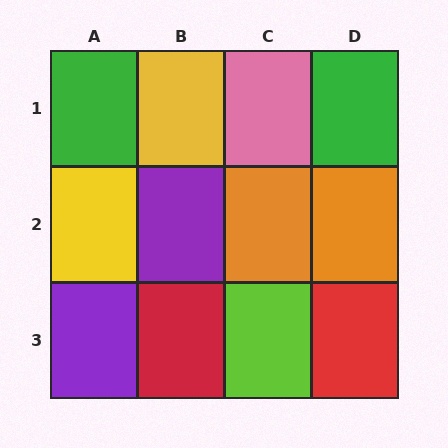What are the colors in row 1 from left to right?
Green, yellow, pink, green.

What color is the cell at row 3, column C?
Lime.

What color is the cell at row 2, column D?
Orange.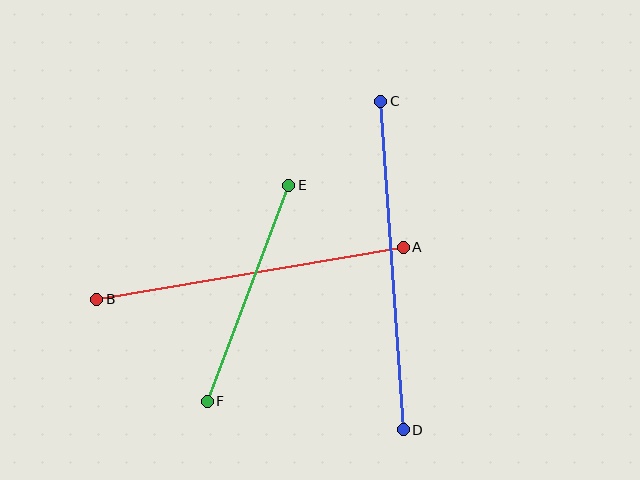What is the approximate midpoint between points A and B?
The midpoint is at approximately (250, 273) pixels.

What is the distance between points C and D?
The distance is approximately 329 pixels.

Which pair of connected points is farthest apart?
Points C and D are farthest apart.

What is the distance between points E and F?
The distance is approximately 231 pixels.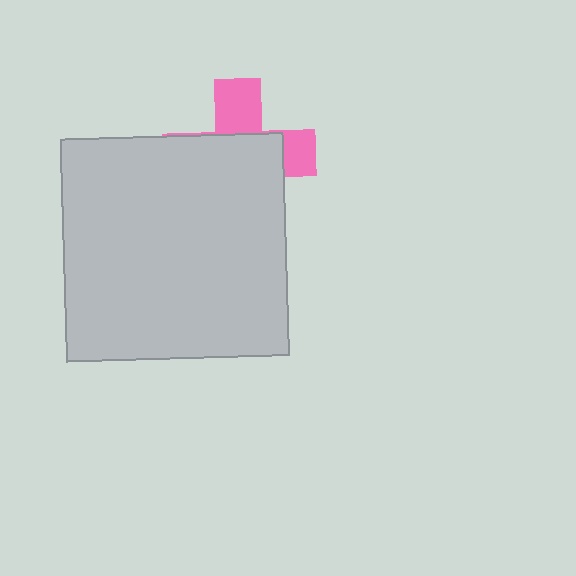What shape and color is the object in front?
The object in front is a light gray square.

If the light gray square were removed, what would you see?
You would see the complete pink cross.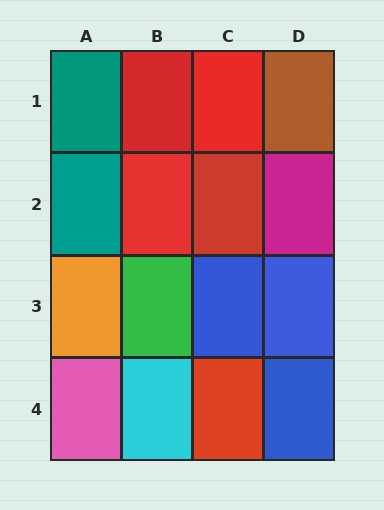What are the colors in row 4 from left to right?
Pink, cyan, red, blue.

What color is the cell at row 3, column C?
Blue.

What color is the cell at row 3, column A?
Orange.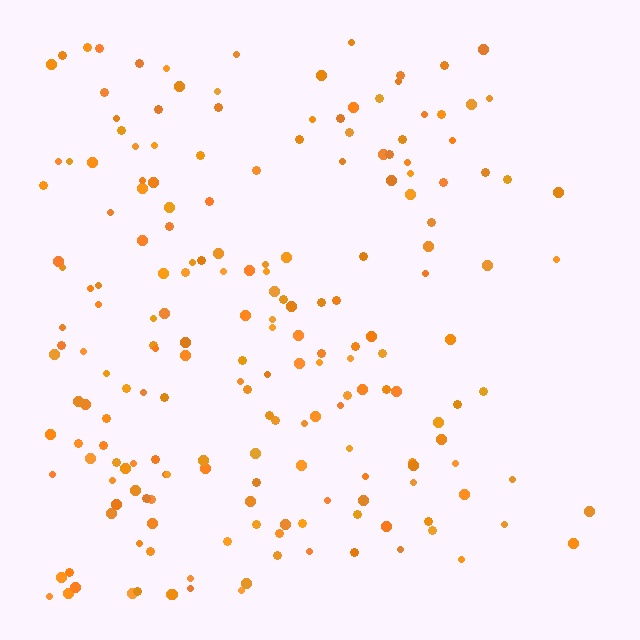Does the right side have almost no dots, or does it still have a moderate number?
Still a moderate number, just noticeably fewer than the left.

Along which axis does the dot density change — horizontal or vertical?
Horizontal.